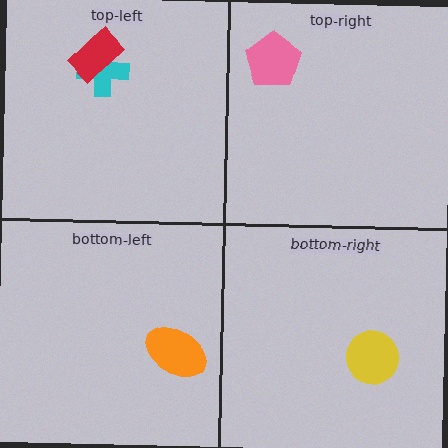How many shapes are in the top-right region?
1.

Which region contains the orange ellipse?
The bottom-left region.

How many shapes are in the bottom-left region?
1.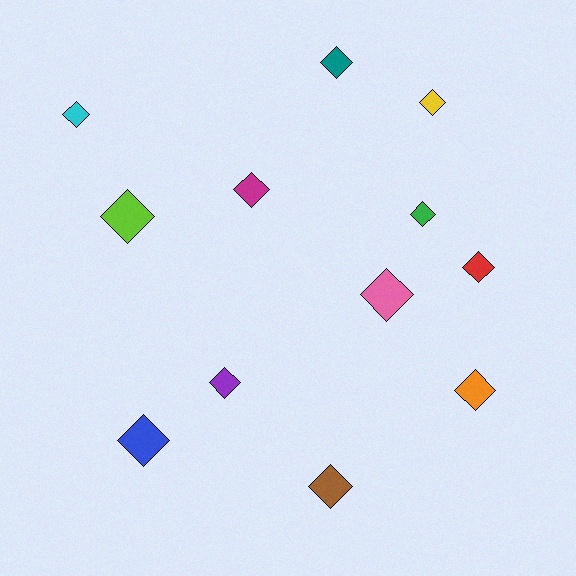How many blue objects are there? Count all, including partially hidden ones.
There is 1 blue object.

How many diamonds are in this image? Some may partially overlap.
There are 12 diamonds.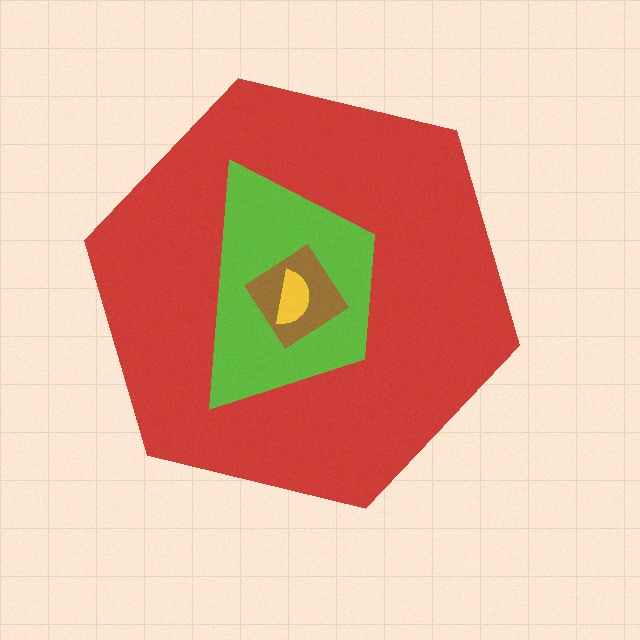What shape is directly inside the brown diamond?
The yellow semicircle.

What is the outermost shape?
The red hexagon.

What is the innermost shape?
The yellow semicircle.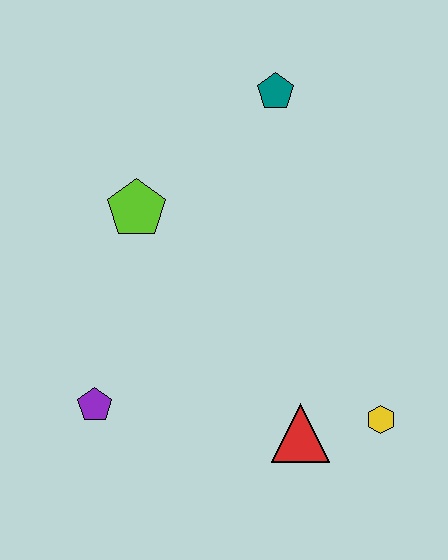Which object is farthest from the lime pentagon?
The yellow hexagon is farthest from the lime pentagon.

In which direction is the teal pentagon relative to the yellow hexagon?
The teal pentagon is above the yellow hexagon.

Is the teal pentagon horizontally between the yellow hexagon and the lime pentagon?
Yes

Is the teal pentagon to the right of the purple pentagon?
Yes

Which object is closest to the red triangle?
The yellow hexagon is closest to the red triangle.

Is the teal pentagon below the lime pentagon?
No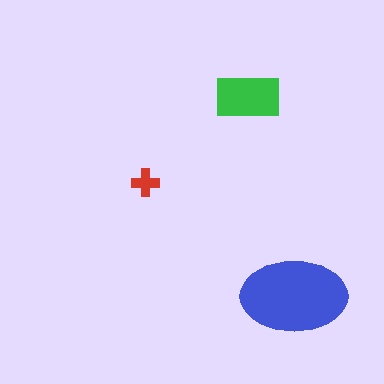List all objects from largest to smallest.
The blue ellipse, the green rectangle, the red cross.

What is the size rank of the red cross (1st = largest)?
3rd.